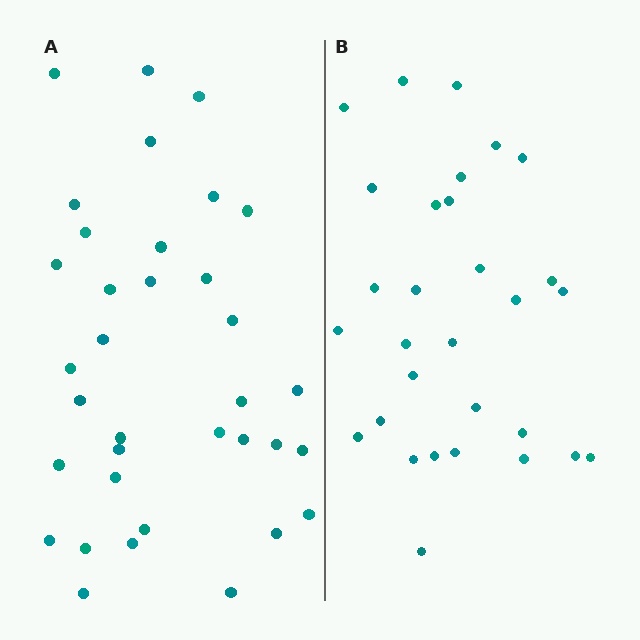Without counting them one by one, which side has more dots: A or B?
Region A (the left region) has more dots.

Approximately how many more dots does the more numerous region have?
Region A has about 5 more dots than region B.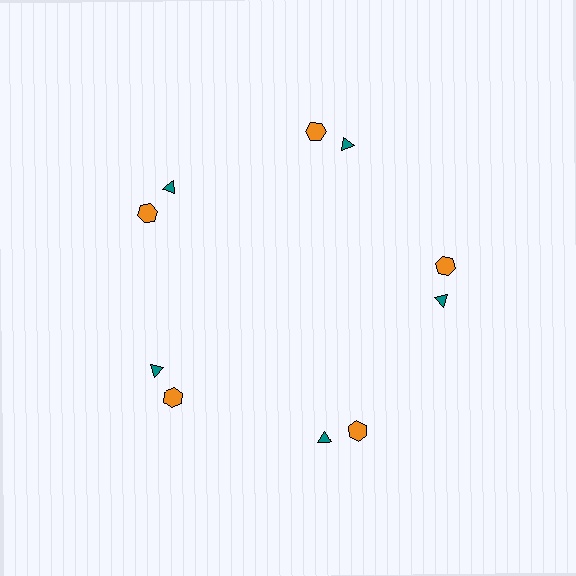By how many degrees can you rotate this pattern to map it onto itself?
The pattern maps onto itself every 72 degrees of rotation.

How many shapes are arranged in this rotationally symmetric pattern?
There are 10 shapes, arranged in 5 groups of 2.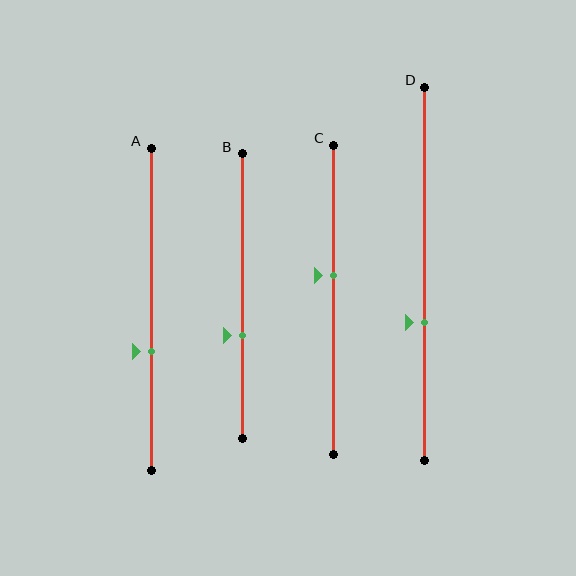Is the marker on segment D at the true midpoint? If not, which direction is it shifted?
No, the marker on segment D is shifted downward by about 13% of the segment length.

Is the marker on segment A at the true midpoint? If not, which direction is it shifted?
No, the marker on segment A is shifted downward by about 13% of the segment length.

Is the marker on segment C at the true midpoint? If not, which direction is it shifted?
No, the marker on segment C is shifted upward by about 8% of the segment length.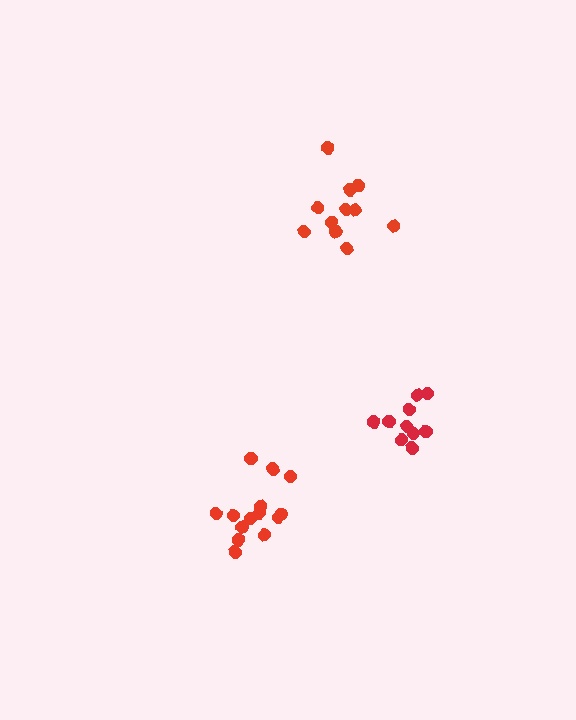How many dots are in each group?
Group 1: 10 dots, Group 2: 14 dots, Group 3: 11 dots (35 total).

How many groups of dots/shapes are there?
There are 3 groups.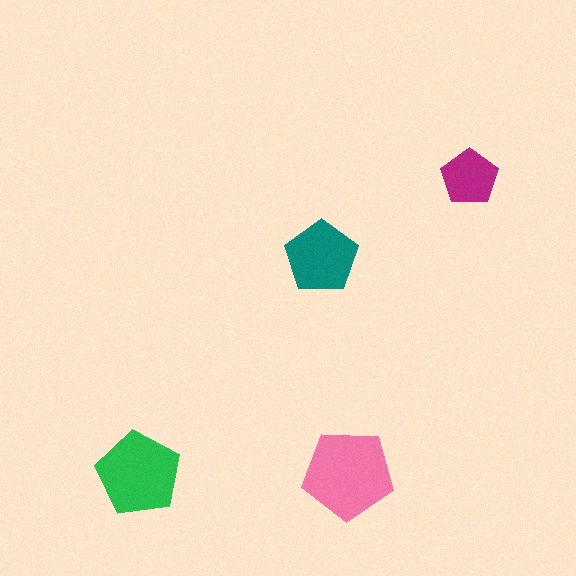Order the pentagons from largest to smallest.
the pink one, the green one, the teal one, the magenta one.